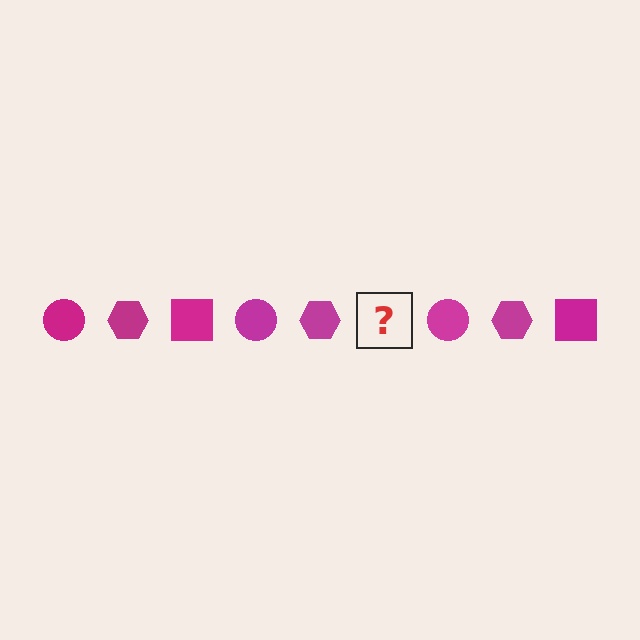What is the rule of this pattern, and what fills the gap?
The rule is that the pattern cycles through circle, hexagon, square shapes in magenta. The gap should be filled with a magenta square.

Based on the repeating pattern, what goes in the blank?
The blank should be a magenta square.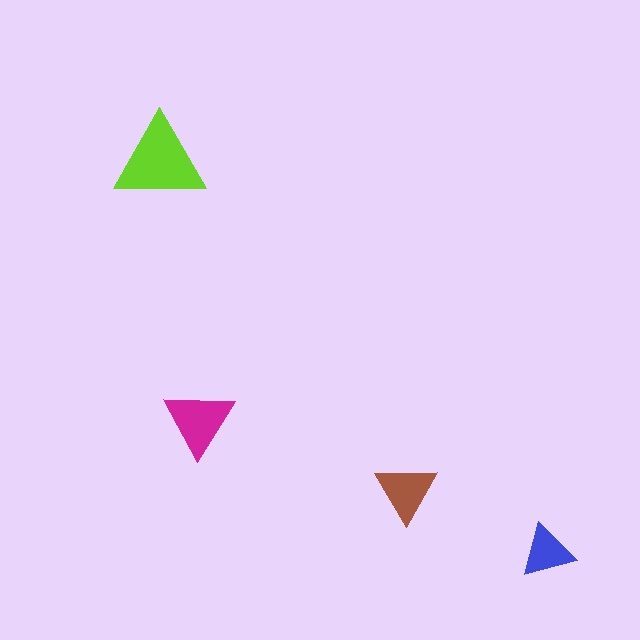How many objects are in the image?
There are 4 objects in the image.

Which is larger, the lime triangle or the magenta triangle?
The lime one.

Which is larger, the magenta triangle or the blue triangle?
The magenta one.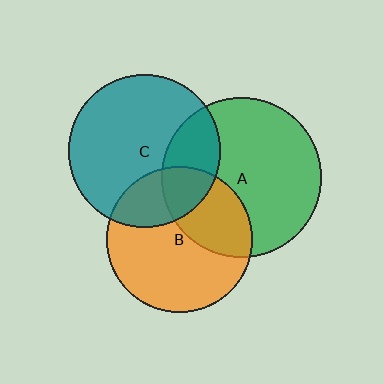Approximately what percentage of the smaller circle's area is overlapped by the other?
Approximately 35%.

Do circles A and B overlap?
Yes.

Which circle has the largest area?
Circle A (green).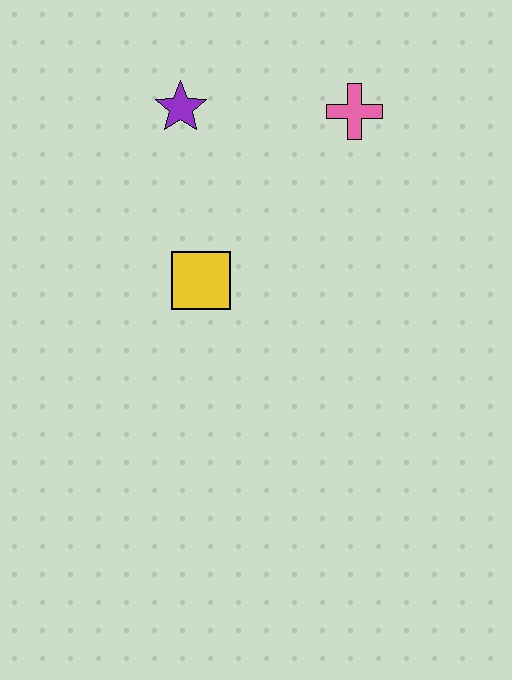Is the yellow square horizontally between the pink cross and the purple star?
Yes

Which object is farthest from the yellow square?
The pink cross is farthest from the yellow square.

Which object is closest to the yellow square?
The purple star is closest to the yellow square.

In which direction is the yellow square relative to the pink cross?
The yellow square is below the pink cross.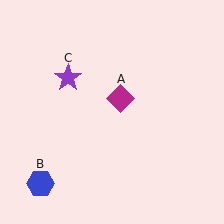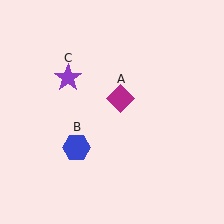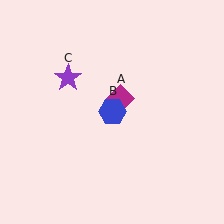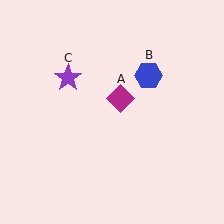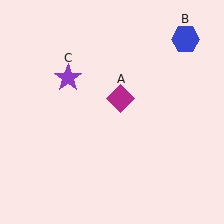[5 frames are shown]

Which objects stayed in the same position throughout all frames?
Magenta diamond (object A) and purple star (object C) remained stationary.